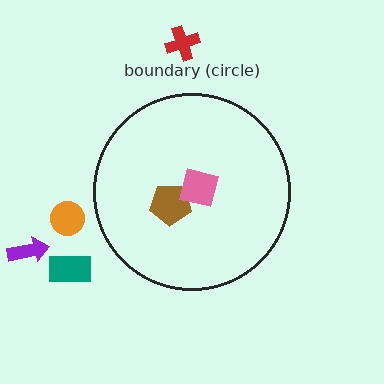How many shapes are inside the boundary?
2 inside, 4 outside.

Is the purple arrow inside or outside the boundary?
Outside.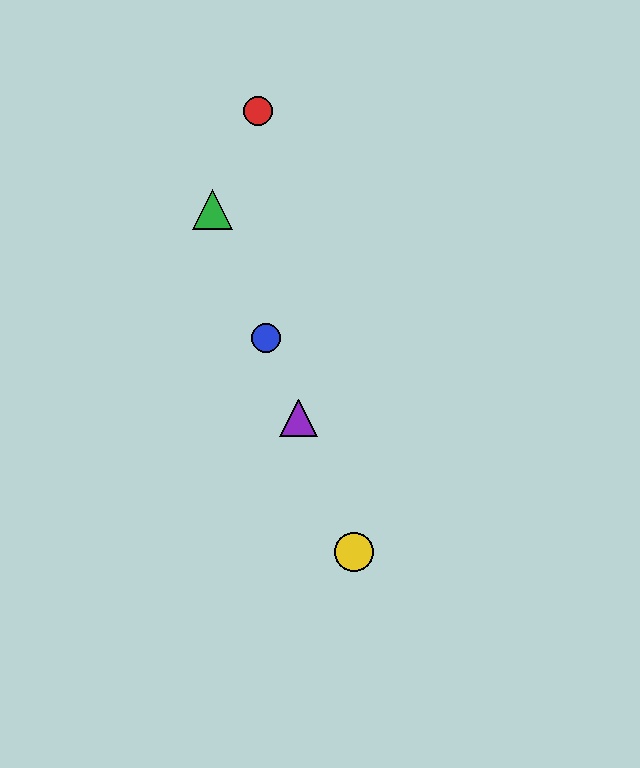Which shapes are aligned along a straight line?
The blue circle, the green triangle, the yellow circle, the purple triangle are aligned along a straight line.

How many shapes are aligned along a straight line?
4 shapes (the blue circle, the green triangle, the yellow circle, the purple triangle) are aligned along a straight line.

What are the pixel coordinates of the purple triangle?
The purple triangle is at (299, 418).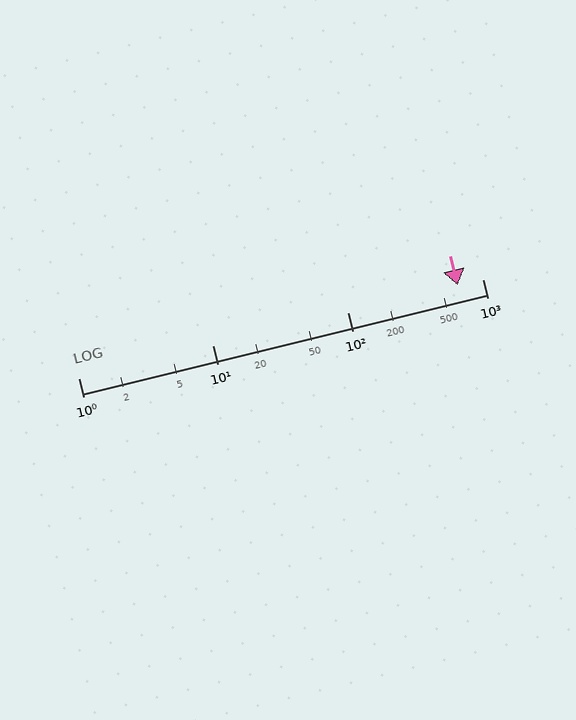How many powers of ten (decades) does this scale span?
The scale spans 3 decades, from 1 to 1000.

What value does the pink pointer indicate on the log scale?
The pointer indicates approximately 650.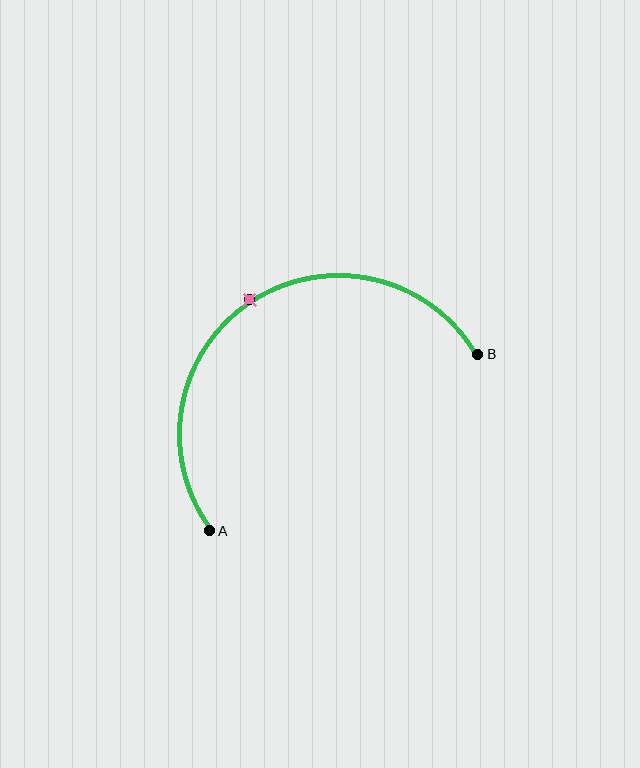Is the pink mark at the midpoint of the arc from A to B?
Yes. The pink mark lies on the arc at equal arc-length from both A and B — it is the arc midpoint.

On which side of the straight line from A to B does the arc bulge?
The arc bulges above the straight line connecting A and B.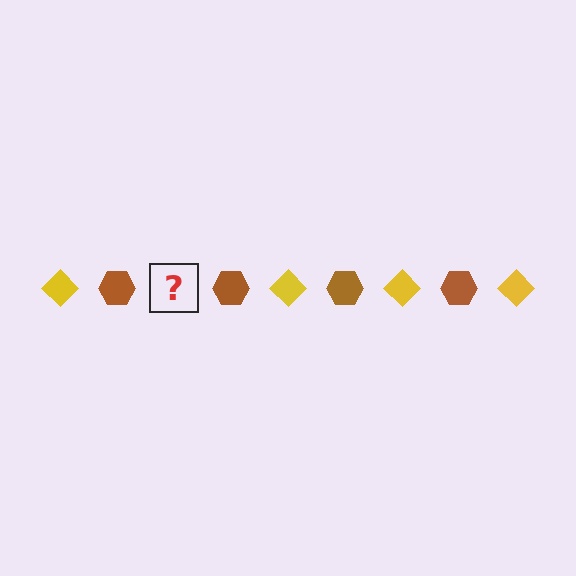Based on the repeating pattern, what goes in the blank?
The blank should be a yellow diamond.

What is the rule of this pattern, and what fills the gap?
The rule is that the pattern alternates between yellow diamond and brown hexagon. The gap should be filled with a yellow diamond.